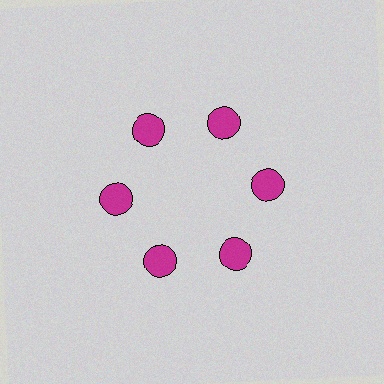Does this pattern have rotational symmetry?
Yes, this pattern has 6-fold rotational symmetry. It looks the same after rotating 60 degrees around the center.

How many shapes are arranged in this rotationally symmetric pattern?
There are 12 shapes, arranged in 6 groups of 2.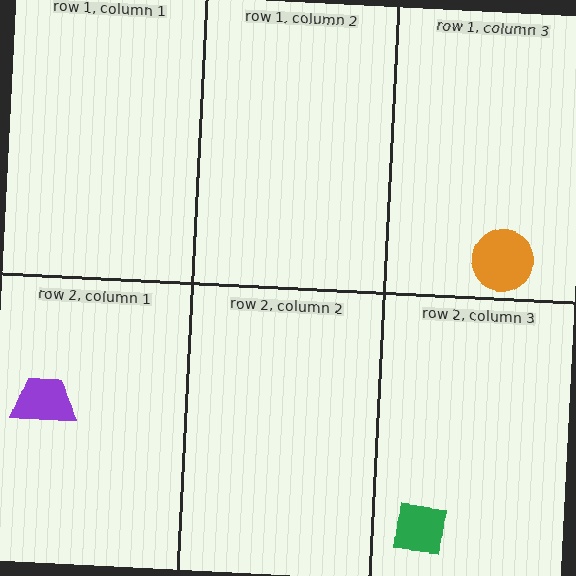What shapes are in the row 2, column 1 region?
The purple trapezoid.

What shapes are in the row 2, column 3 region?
The green square.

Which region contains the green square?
The row 2, column 3 region.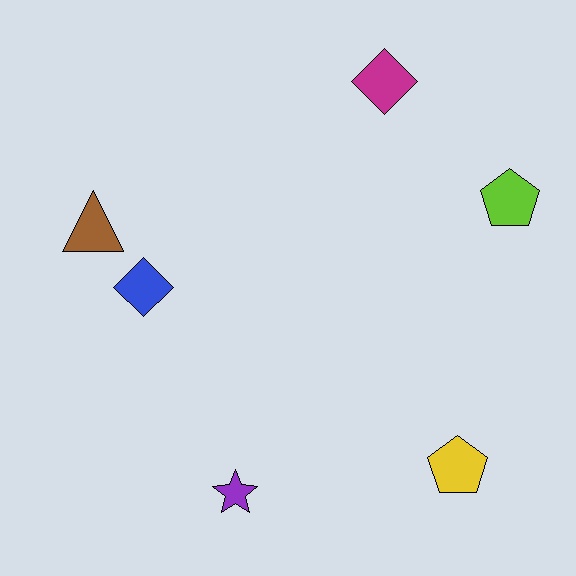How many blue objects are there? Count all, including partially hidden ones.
There is 1 blue object.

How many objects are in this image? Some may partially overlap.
There are 6 objects.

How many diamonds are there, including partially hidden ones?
There are 2 diamonds.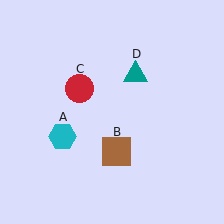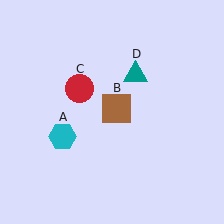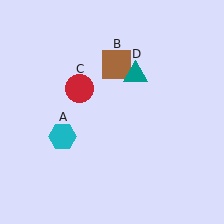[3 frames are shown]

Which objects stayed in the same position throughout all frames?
Cyan hexagon (object A) and red circle (object C) and teal triangle (object D) remained stationary.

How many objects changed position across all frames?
1 object changed position: brown square (object B).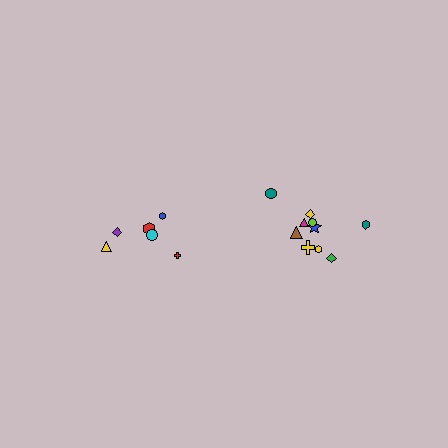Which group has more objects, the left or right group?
The right group.